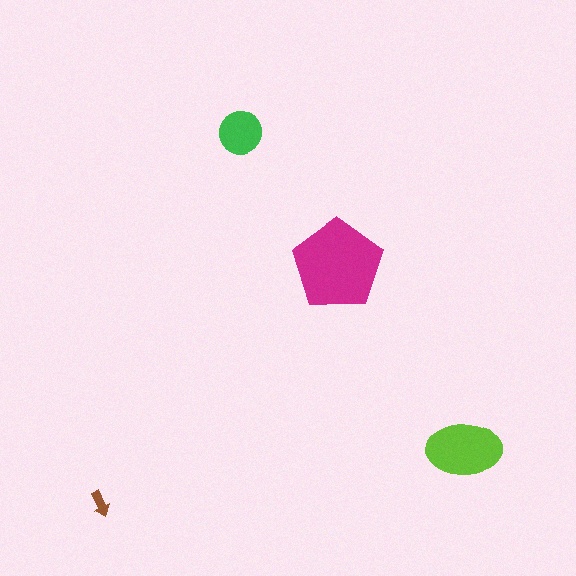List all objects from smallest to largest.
The brown arrow, the green circle, the lime ellipse, the magenta pentagon.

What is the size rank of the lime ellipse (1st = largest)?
2nd.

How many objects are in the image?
There are 4 objects in the image.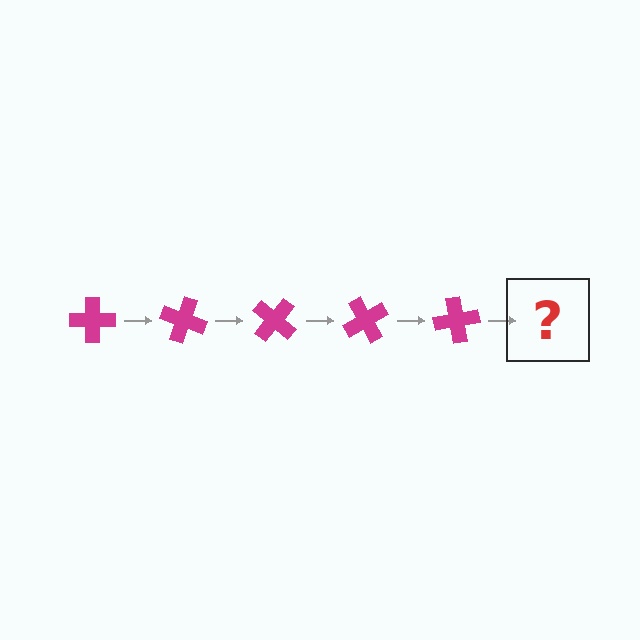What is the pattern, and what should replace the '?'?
The pattern is that the cross rotates 20 degrees each step. The '?' should be a magenta cross rotated 100 degrees.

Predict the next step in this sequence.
The next step is a magenta cross rotated 100 degrees.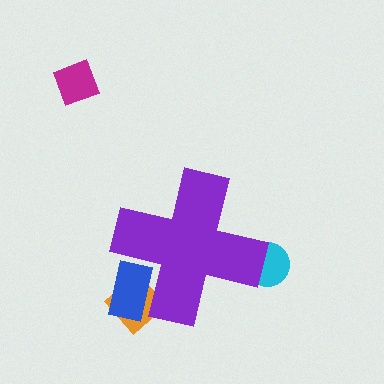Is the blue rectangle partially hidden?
Yes, the blue rectangle is partially hidden behind the purple cross.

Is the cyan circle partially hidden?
Yes, the cyan circle is partially hidden behind the purple cross.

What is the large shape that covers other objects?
A purple cross.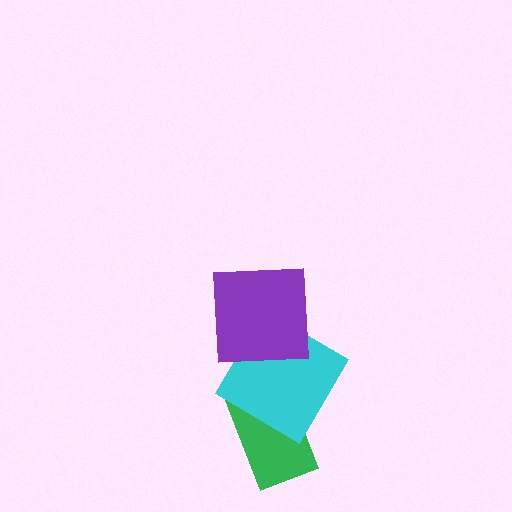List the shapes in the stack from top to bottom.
From top to bottom: the purple square, the cyan diamond, the green rectangle.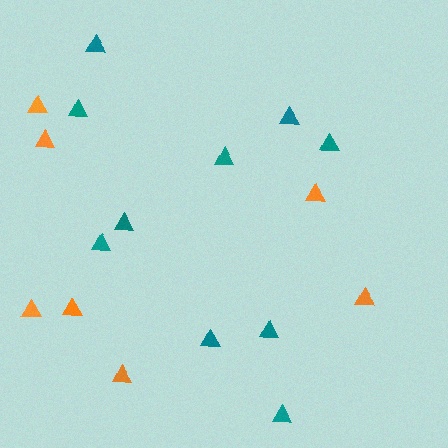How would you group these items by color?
There are 2 groups: one group of orange triangles (7) and one group of teal triangles (10).